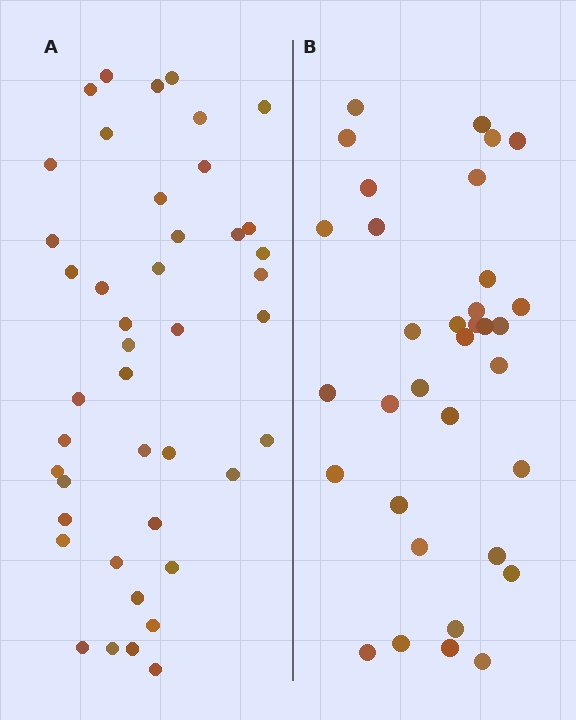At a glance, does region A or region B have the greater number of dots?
Region A (the left region) has more dots.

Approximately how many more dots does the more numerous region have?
Region A has roughly 8 or so more dots than region B.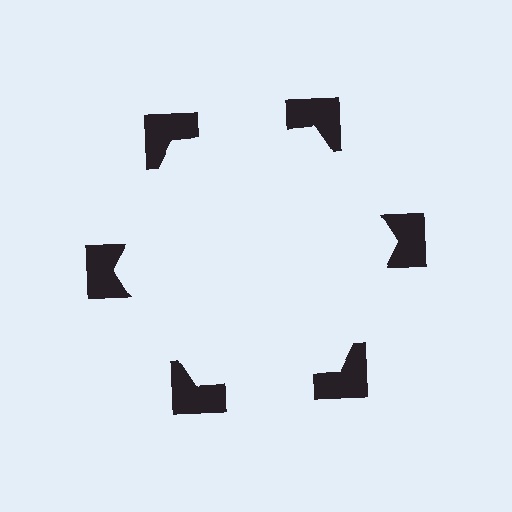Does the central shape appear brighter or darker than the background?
It typically appears slightly brighter than the background, even though no actual brightness change is drawn.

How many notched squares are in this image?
There are 6 — one at each vertex of the illusory hexagon.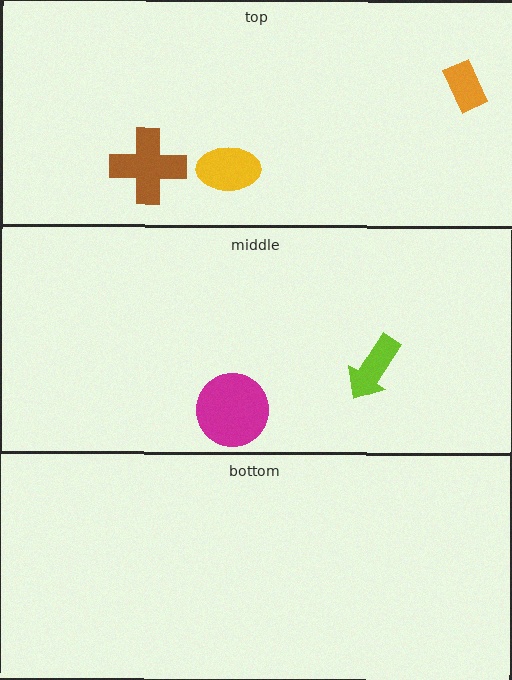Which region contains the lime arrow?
The middle region.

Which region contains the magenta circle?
The middle region.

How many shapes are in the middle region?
2.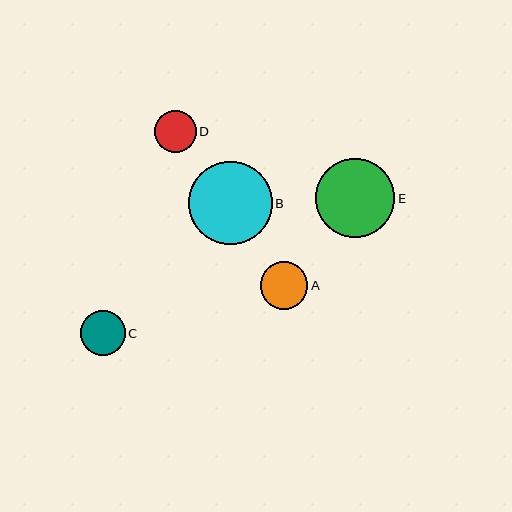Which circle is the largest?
Circle B is the largest with a size of approximately 84 pixels.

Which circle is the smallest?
Circle D is the smallest with a size of approximately 42 pixels.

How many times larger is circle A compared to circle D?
Circle A is approximately 1.1 times the size of circle D.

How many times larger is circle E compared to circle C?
Circle E is approximately 1.8 times the size of circle C.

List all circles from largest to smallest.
From largest to smallest: B, E, A, C, D.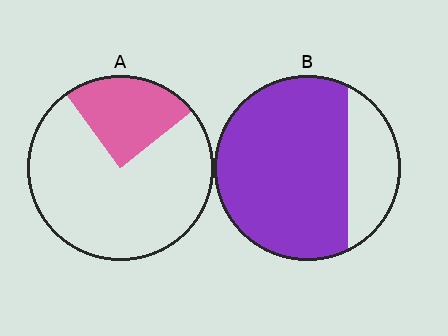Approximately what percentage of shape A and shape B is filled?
A is approximately 25% and B is approximately 75%.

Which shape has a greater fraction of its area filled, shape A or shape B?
Shape B.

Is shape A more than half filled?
No.